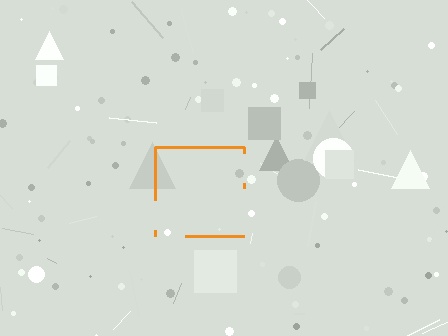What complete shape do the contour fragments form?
The contour fragments form a square.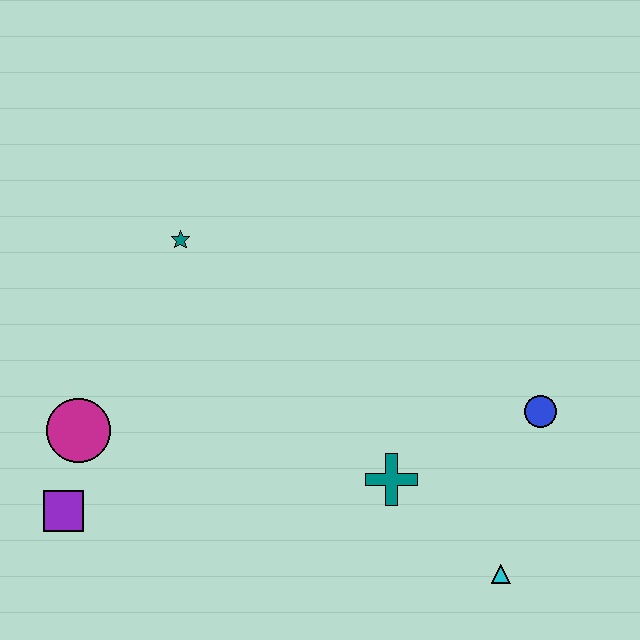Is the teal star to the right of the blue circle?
No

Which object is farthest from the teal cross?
The purple square is farthest from the teal cross.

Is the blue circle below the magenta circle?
No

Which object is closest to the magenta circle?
The purple square is closest to the magenta circle.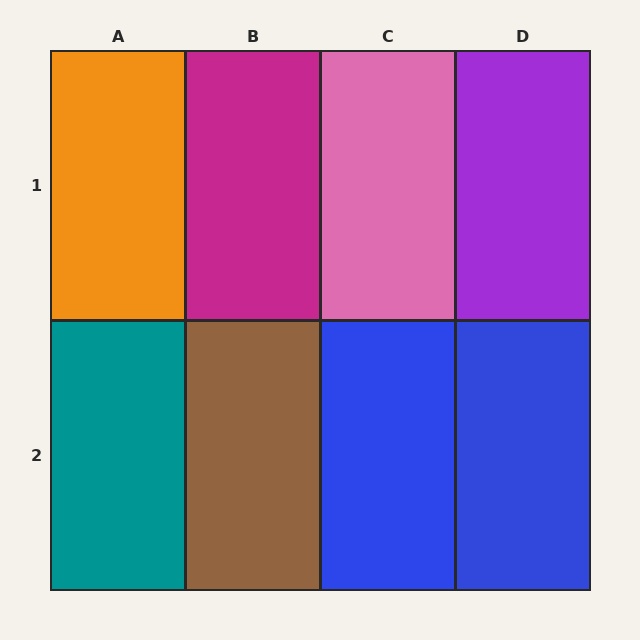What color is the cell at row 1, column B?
Magenta.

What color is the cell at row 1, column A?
Orange.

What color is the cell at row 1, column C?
Pink.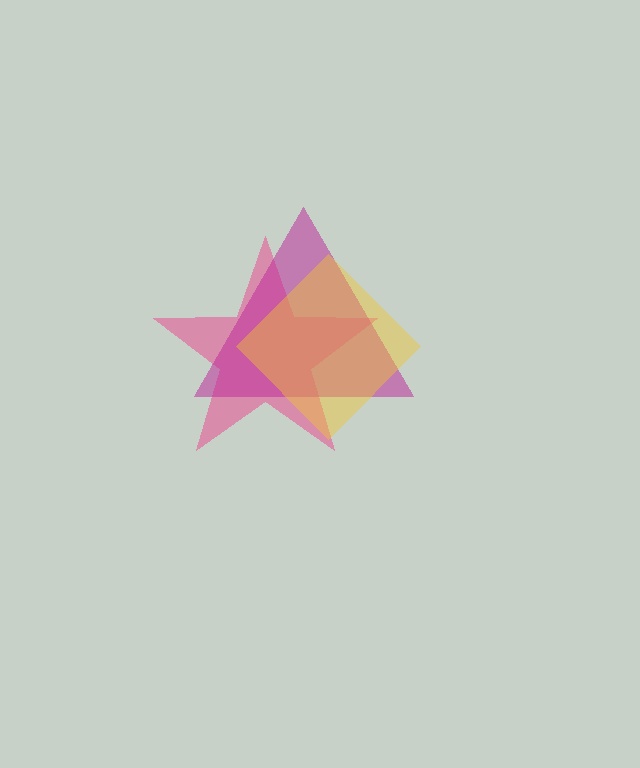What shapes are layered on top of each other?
The layered shapes are: a pink star, a magenta triangle, a yellow diamond.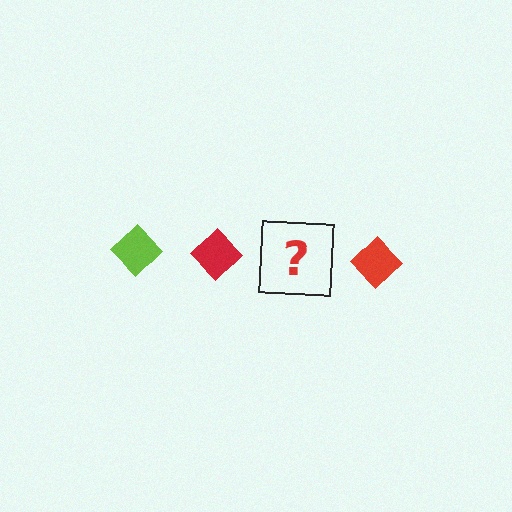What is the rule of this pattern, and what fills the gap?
The rule is that the pattern cycles through lime, red diamonds. The gap should be filled with a lime diamond.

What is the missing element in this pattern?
The missing element is a lime diamond.